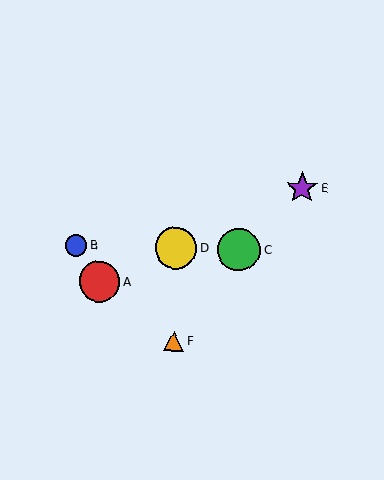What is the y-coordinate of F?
Object F is at y≈341.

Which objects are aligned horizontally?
Objects B, C, D are aligned horizontally.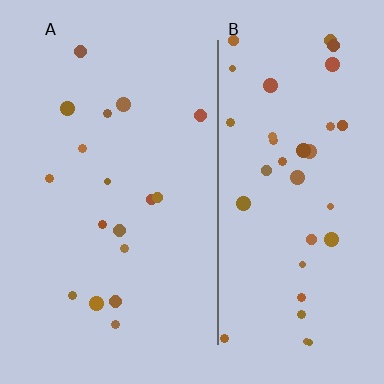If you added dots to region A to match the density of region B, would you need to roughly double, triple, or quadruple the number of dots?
Approximately double.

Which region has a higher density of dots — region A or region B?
B (the right).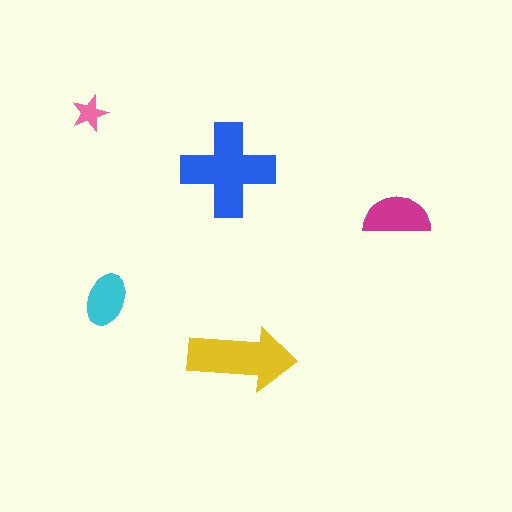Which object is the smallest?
The pink star.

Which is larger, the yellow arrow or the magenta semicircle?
The yellow arrow.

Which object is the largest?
The blue cross.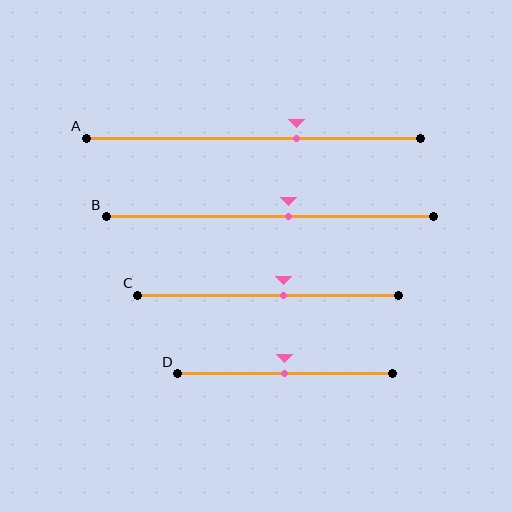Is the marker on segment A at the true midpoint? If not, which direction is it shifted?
No, the marker on segment A is shifted to the right by about 13% of the segment length.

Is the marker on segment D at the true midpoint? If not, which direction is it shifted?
Yes, the marker on segment D is at the true midpoint.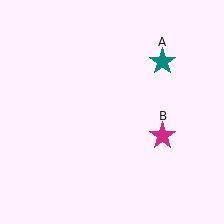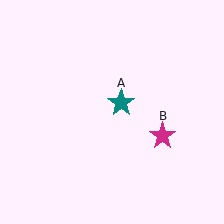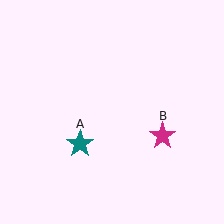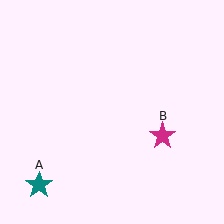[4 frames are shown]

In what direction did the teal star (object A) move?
The teal star (object A) moved down and to the left.